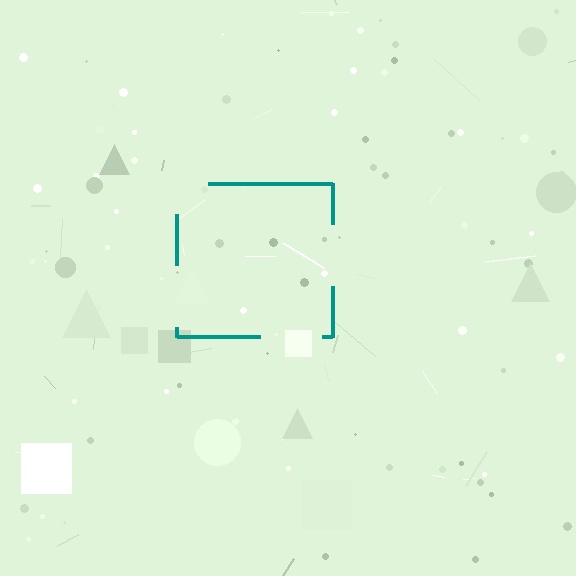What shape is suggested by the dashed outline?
The dashed outline suggests a square.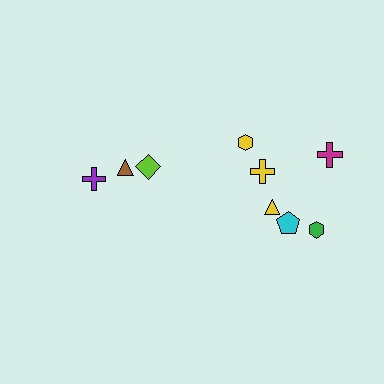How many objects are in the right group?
There are 6 objects.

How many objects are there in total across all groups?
There are 9 objects.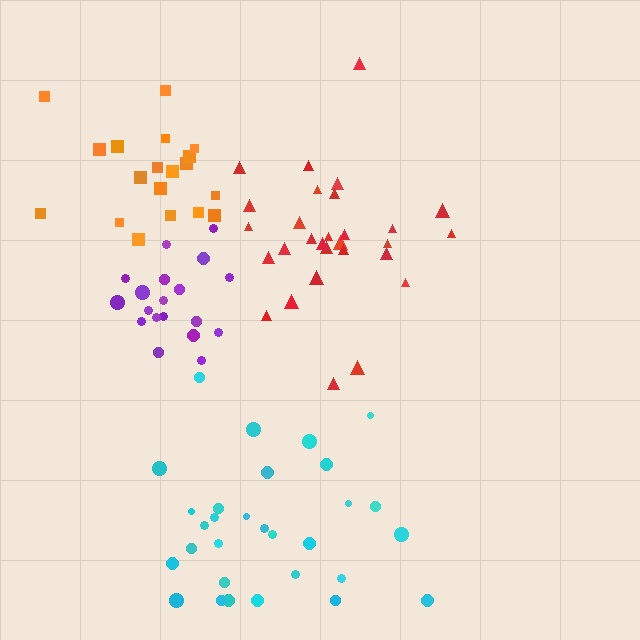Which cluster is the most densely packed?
Purple.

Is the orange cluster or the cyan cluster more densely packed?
Orange.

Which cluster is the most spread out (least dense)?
Cyan.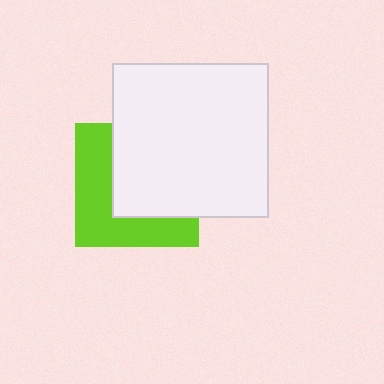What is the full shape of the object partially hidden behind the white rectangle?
The partially hidden object is a lime square.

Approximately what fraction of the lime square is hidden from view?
Roughly 54% of the lime square is hidden behind the white rectangle.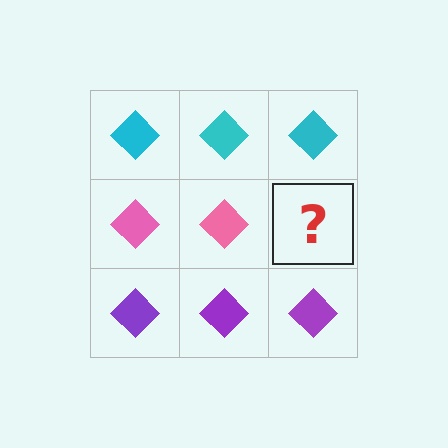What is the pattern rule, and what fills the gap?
The rule is that each row has a consistent color. The gap should be filled with a pink diamond.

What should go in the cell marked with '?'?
The missing cell should contain a pink diamond.